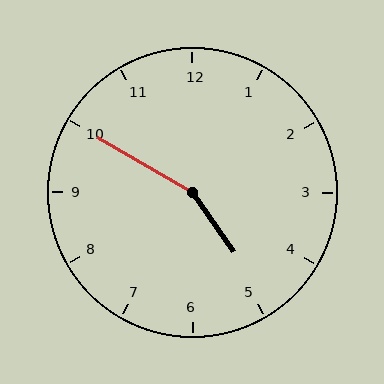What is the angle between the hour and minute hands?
Approximately 155 degrees.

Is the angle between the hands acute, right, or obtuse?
It is obtuse.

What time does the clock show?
4:50.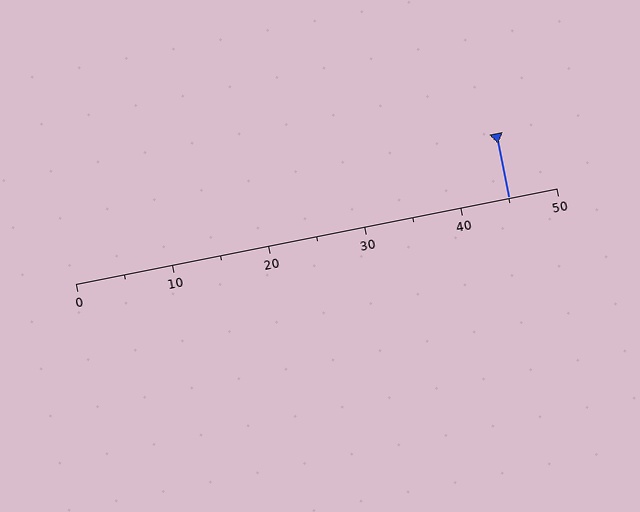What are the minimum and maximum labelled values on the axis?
The axis runs from 0 to 50.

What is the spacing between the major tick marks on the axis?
The major ticks are spaced 10 apart.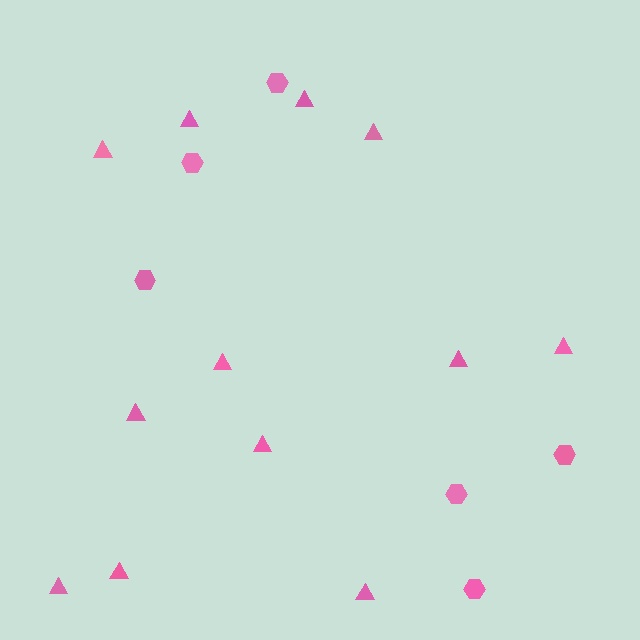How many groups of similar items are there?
There are 2 groups: one group of triangles (12) and one group of hexagons (6).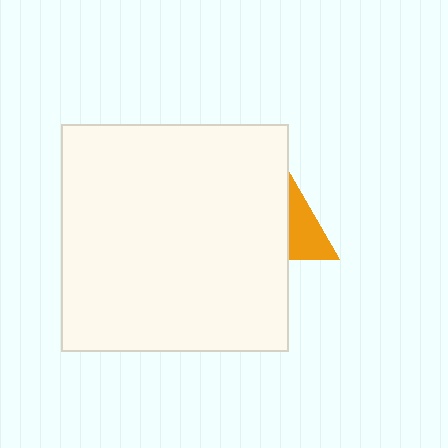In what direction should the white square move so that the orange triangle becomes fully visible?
The white square should move left. That is the shortest direction to clear the overlap and leave the orange triangle fully visible.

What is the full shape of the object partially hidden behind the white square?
The partially hidden object is an orange triangle.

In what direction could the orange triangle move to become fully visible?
The orange triangle could move right. That would shift it out from behind the white square entirely.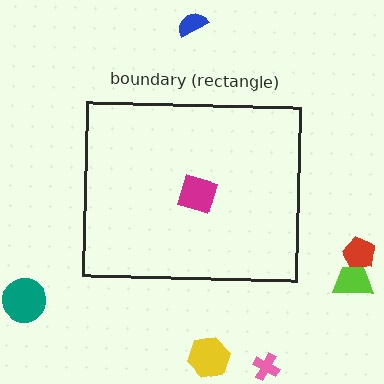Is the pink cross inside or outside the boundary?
Outside.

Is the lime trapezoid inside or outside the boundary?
Outside.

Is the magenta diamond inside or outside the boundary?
Inside.